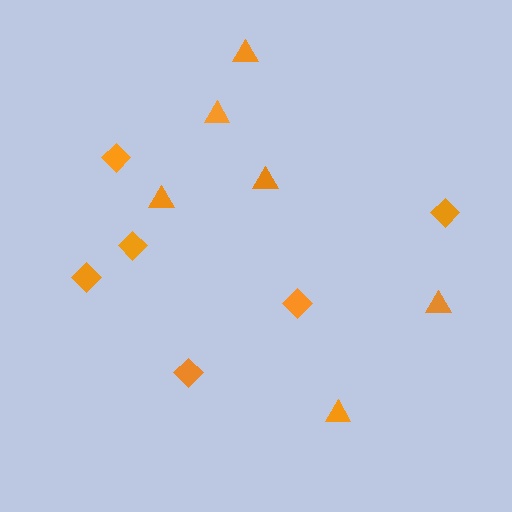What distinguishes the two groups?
There are 2 groups: one group of triangles (6) and one group of diamonds (6).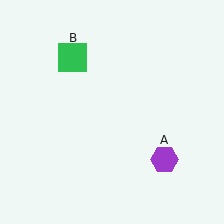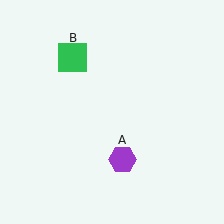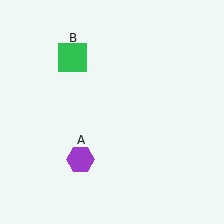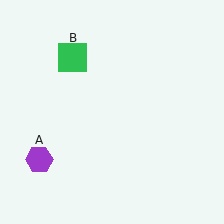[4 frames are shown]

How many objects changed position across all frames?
1 object changed position: purple hexagon (object A).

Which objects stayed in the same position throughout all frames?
Green square (object B) remained stationary.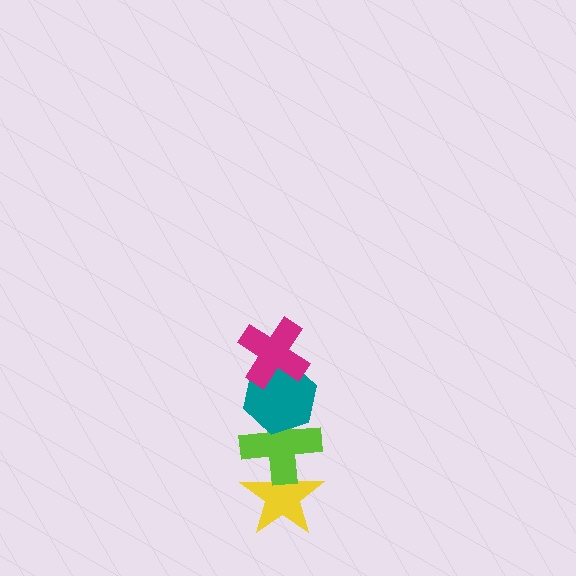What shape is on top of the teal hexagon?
The magenta cross is on top of the teal hexagon.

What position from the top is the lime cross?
The lime cross is 3rd from the top.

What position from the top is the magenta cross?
The magenta cross is 1st from the top.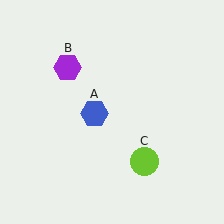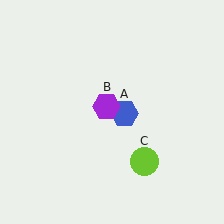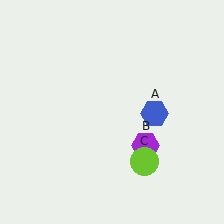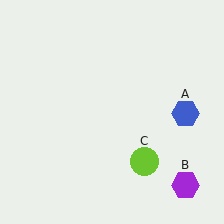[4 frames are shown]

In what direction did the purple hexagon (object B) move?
The purple hexagon (object B) moved down and to the right.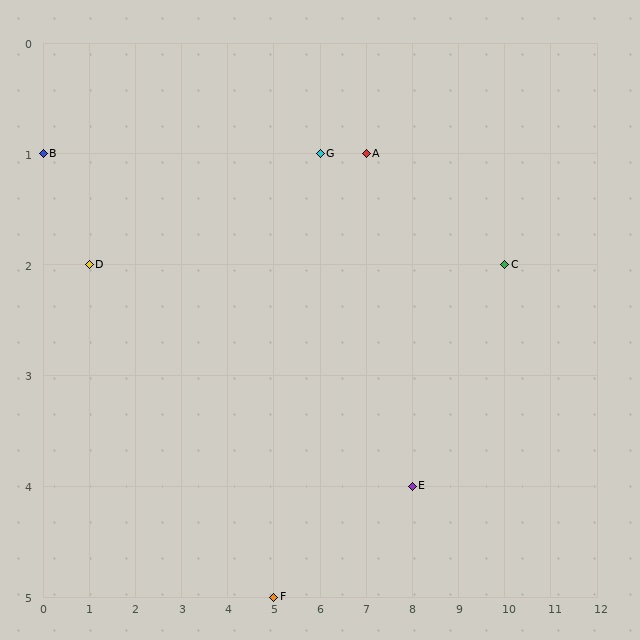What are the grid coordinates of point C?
Point C is at grid coordinates (10, 2).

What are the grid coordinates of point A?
Point A is at grid coordinates (7, 1).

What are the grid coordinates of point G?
Point G is at grid coordinates (6, 1).